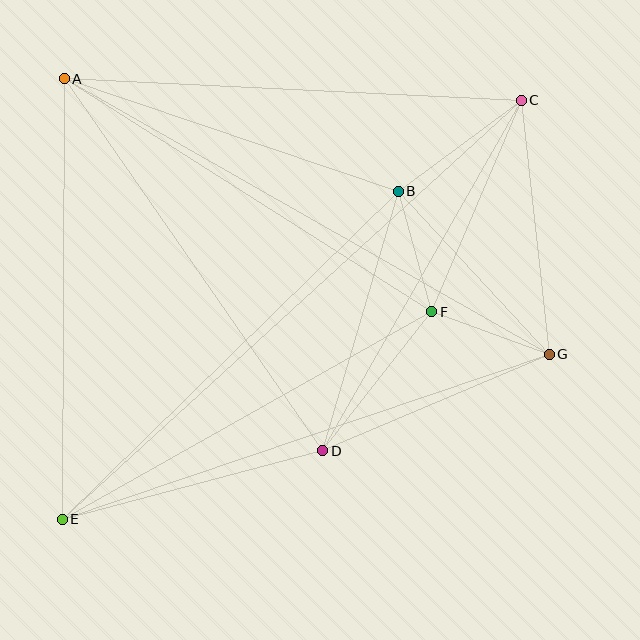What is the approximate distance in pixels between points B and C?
The distance between B and C is approximately 153 pixels.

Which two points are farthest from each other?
Points C and E are farthest from each other.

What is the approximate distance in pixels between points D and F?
The distance between D and F is approximately 177 pixels.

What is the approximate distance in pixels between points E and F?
The distance between E and F is approximately 424 pixels.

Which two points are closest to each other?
Points F and G are closest to each other.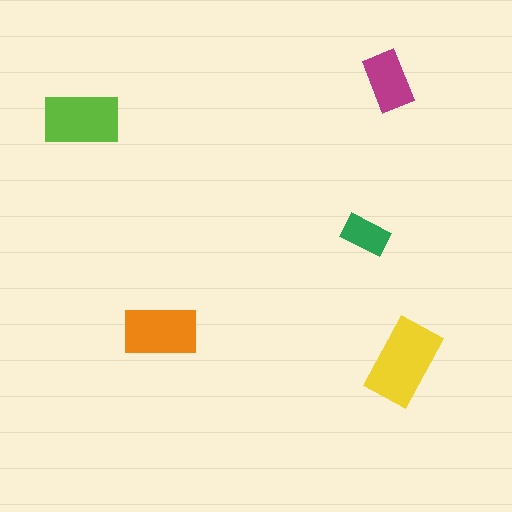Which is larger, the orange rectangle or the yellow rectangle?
The yellow one.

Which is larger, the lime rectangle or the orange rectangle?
The lime one.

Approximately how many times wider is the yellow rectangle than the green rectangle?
About 2 times wider.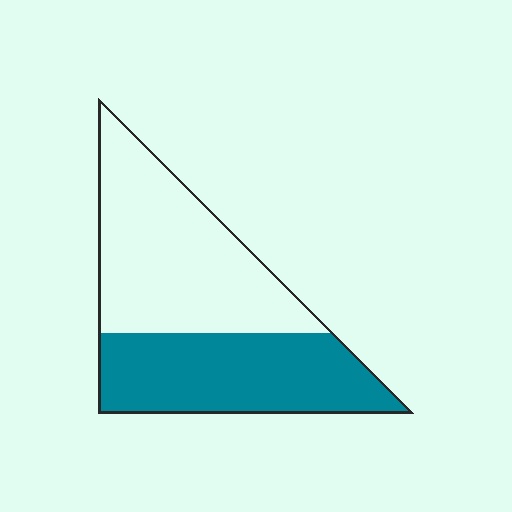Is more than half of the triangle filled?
No.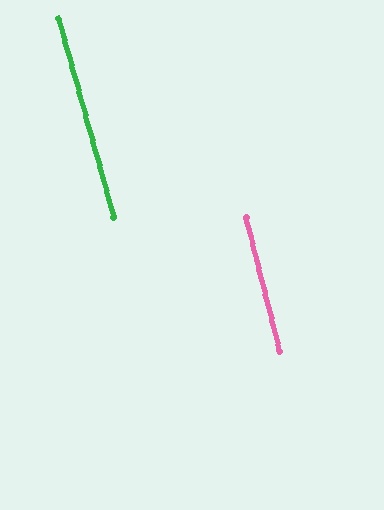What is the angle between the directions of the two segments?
Approximately 1 degree.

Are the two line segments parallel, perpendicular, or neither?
Parallel — their directions differ by only 1.4°.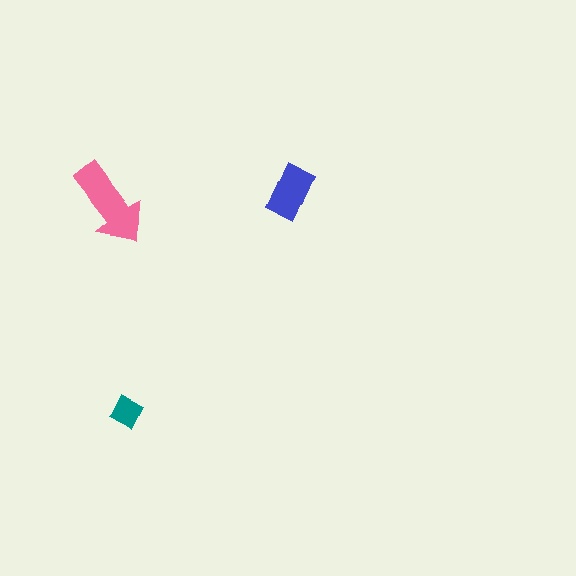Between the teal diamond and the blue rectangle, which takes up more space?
The blue rectangle.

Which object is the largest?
The pink arrow.